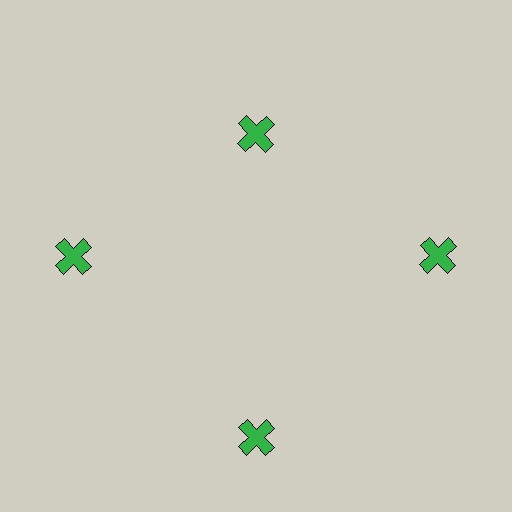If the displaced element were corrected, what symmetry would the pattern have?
It would have 4-fold rotational symmetry — the pattern would map onto itself every 90 degrees.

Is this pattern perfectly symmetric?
No. The 4 green crosses are arranged in a ring, but one element near the 12 o'clock position is pulled inward toward the center, breaking the 4-fold rotational symmetry.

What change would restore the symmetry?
The symmetry would be restored by moving it outward, back onto the ring so that all 4 crosses sit at equal angles and equal distance from the center.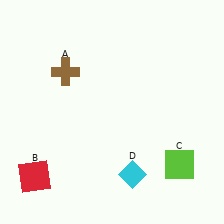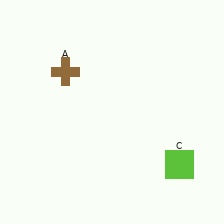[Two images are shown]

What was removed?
The cyan diamond (D), the red square (B) were removed in Image 2.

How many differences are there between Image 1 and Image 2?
There are 2 differences between the two images.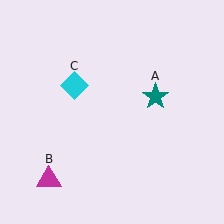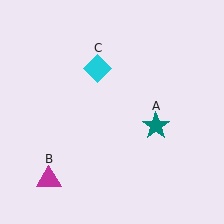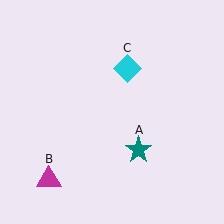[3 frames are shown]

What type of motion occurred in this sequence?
The teal star (object A), cyan diamond (object C) rotated clockwise around the center of the scene.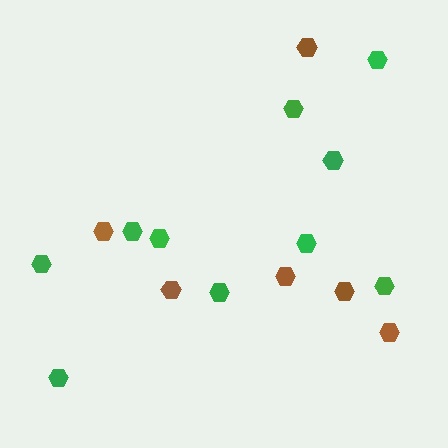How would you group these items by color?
There are 2 groups: one group of brown hexagons (6) and one group of green hexagons (10).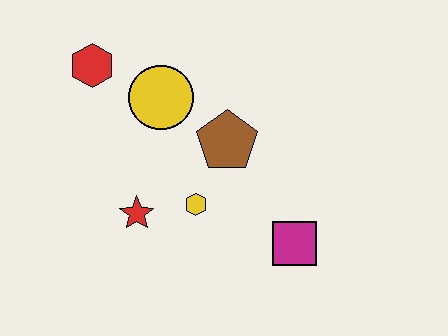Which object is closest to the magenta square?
The yellow hexagon is closest to the magenta square.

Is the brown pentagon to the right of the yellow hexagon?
Yes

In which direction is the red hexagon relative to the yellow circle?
The red hexagon is to the left of the yellow circle.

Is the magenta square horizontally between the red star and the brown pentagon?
No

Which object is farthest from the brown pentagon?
The red hexagon is farthest from the brown pentagon.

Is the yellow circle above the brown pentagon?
Yes